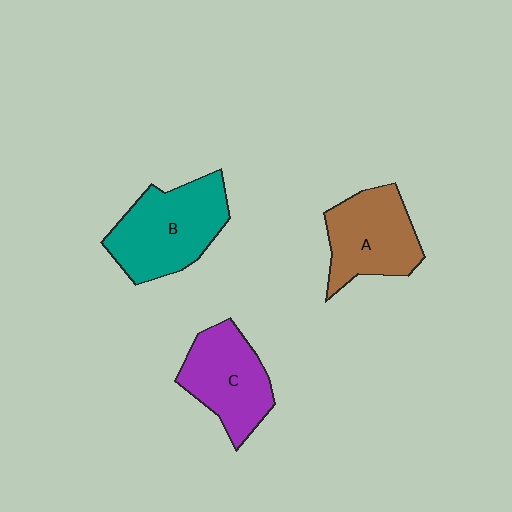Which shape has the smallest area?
Shape C (purple).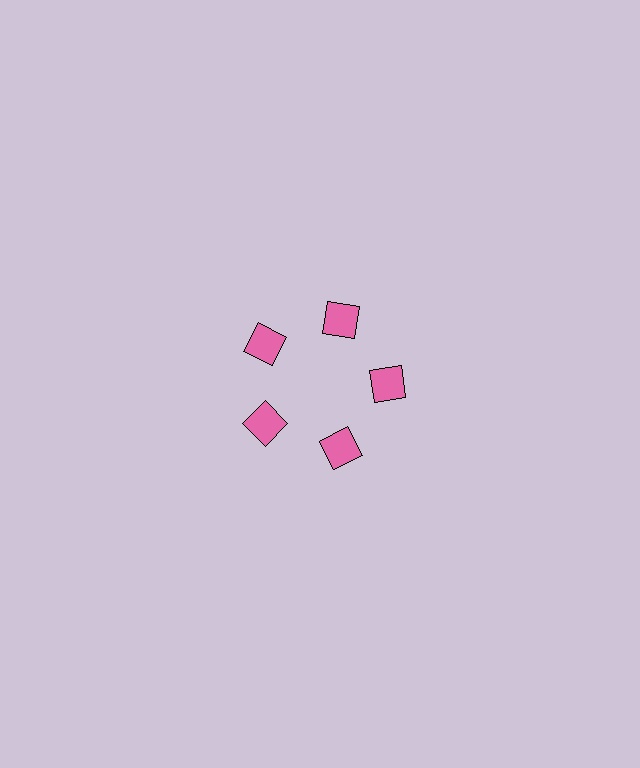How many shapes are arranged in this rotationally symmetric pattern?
There are 5 shapes, arranged in 5 groups of 1.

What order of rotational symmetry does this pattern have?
This pattern has 5-fold rotational symmetry.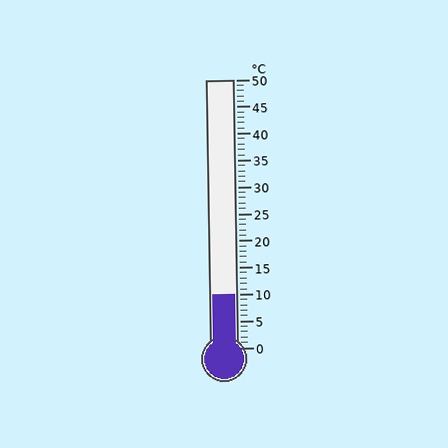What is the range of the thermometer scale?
The thermometer scale ranges from 0°C to 50°C.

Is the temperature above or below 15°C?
The temperature is below 15°C.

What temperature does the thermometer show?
The thermometer shows approximately 10°C.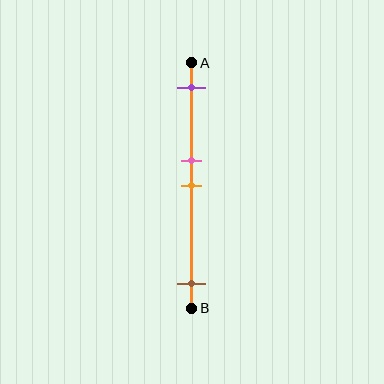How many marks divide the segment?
There are 4 marks dividing the segment.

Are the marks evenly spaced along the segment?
No, the marks are not evenly spaced.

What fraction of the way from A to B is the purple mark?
The purple mark is approximately 10% (0.1) of the way from A to B.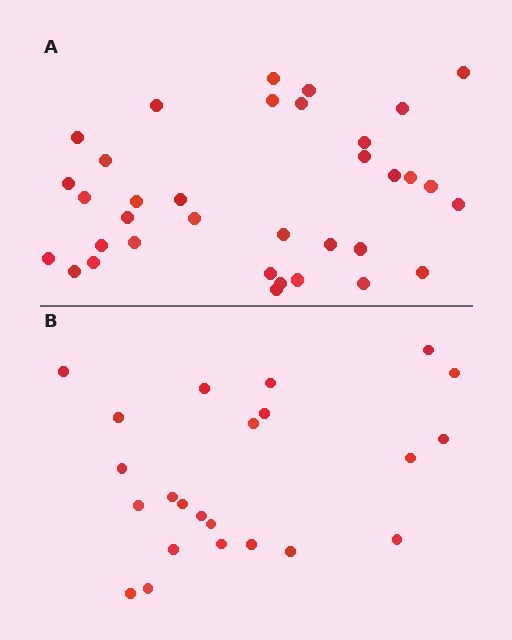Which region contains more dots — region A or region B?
Region A (the top region) has more dots.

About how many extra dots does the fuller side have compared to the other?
Region A has roughly 12 or so more dots than region B.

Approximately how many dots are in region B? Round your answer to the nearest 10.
About 20 dots. (The exact count is 23, which rounds to 20.)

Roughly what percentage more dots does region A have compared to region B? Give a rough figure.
About 50% more.